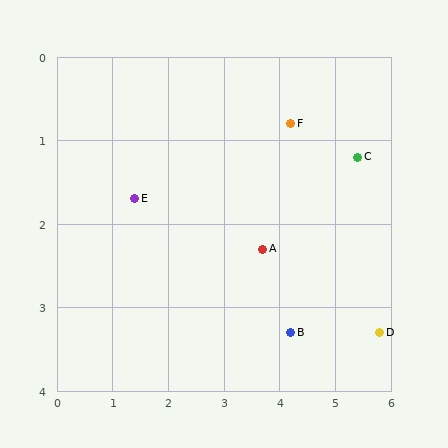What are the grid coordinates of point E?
Point E is at approximately (1.4, 1.7).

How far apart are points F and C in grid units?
Points F and C are about 1.3 grid units apart.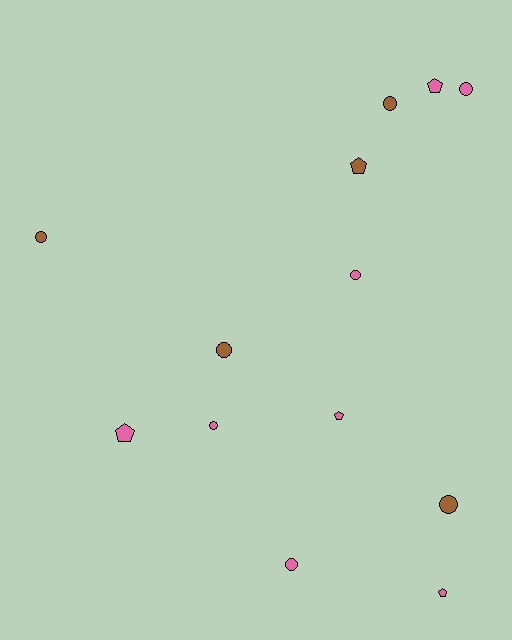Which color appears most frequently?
Pink, with 8 objects.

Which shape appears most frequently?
Circle, with 8 objects.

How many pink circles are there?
There are 4 pink circles.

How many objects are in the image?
There are 13 objects.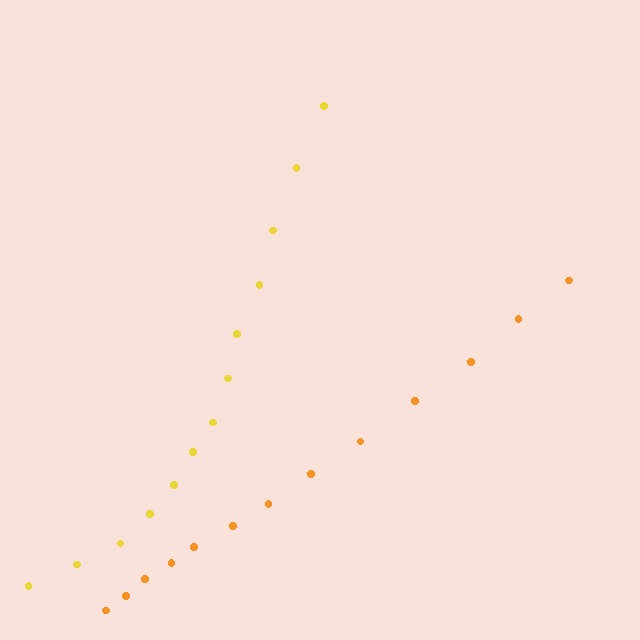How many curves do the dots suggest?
There are 2 distinct paths.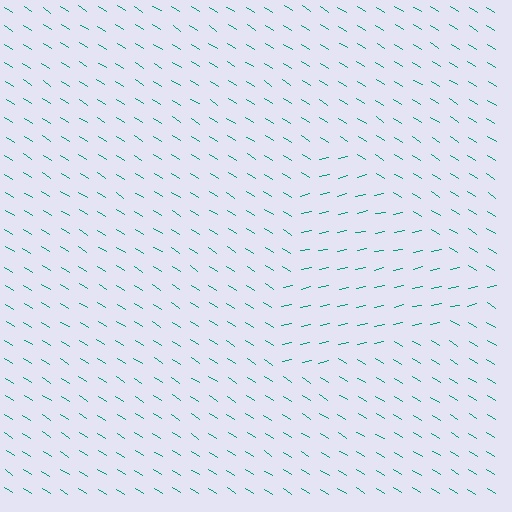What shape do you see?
I see a triangle.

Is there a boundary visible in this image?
Yes, there is a texture boundary formed by a change in line orientation.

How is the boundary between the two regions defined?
The boundary is defined purely by a change in line orientation (approximately 45 degrees difference). All lines are the same color and thickness.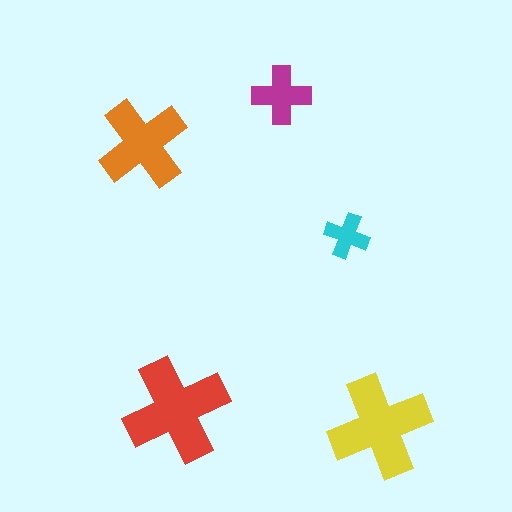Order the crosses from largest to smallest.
the red one, the yellow one, the orange one, the magenta one, the cyan one.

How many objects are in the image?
There are 5 objects in the image.